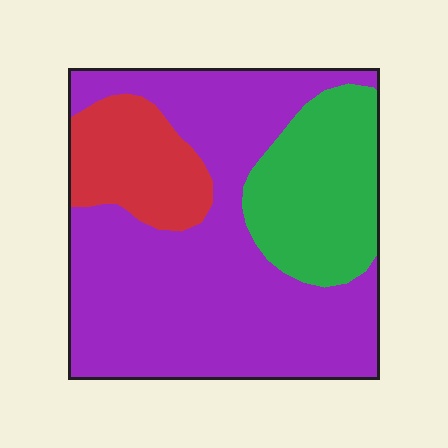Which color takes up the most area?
Purple, at roughly 65%.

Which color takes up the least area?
Red, at roughly 15%.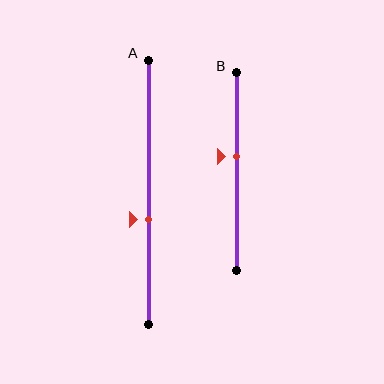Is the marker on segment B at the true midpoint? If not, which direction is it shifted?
No, the marker on segment B is shifted upward by about 8% of the segment length.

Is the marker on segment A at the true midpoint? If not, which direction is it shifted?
No, the marker on segment A is shifted downward by about 11% of the segment length.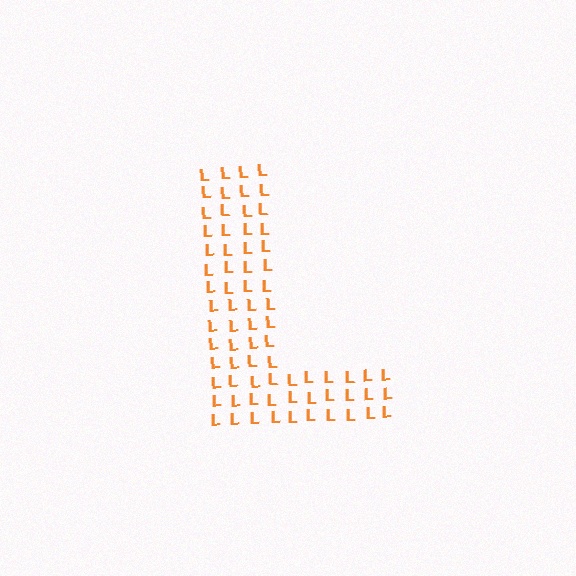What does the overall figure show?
The overall figure shows the letter L.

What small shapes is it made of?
It is made of small letter L's.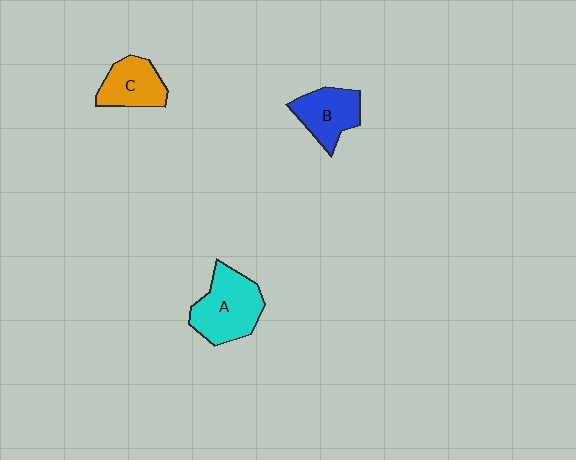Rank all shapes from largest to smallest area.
From largest to smallest: A (cyan), B (blue), C (orange).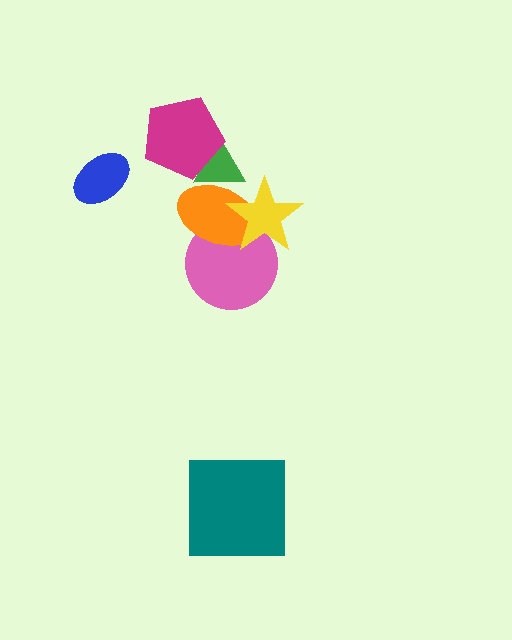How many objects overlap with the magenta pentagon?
1 object overlaps with the magenta pentagon.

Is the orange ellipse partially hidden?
Yes, it is partially covered by another shape.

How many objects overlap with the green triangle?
2 objects overlap with the green triangle.